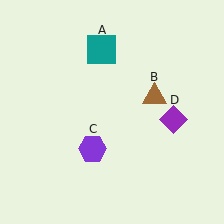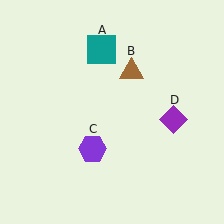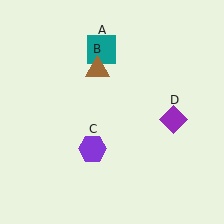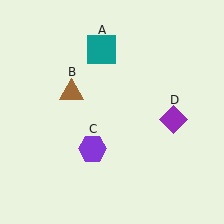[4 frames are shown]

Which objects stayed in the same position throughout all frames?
Teal square (object A) and purple hexagon (object C) and purple diamond (object D) remained stationary.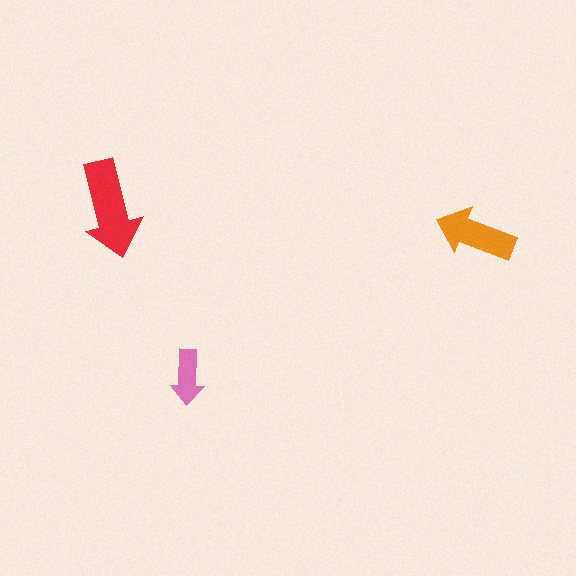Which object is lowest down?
The pink arrow is bottommost.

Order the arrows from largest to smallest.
the red one, the orange one, the pink one.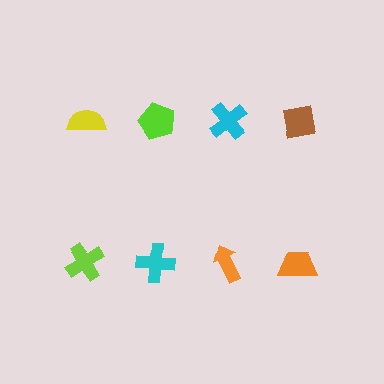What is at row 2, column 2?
A cyan cross.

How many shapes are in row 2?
4 shapes.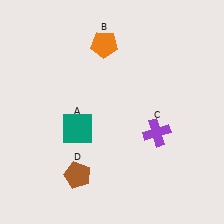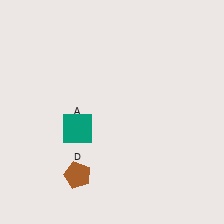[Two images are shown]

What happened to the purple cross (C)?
The purple cross (C) was removed in Image 2. It was in the bottom-right area of Image 1.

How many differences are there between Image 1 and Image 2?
There are 2 differences between the two images.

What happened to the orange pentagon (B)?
The orange pentagon (B) was removed in Image 2. It was in the top-left area of Image 1.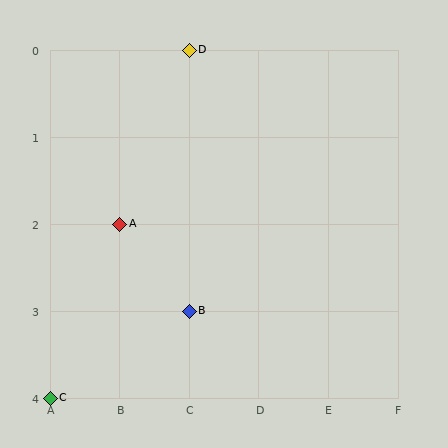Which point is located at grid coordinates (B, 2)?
Point A is at (B, 2).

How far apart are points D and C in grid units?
Points D and C are 2 columns and 4 rows apart (about 4.5 grid units diagonally).